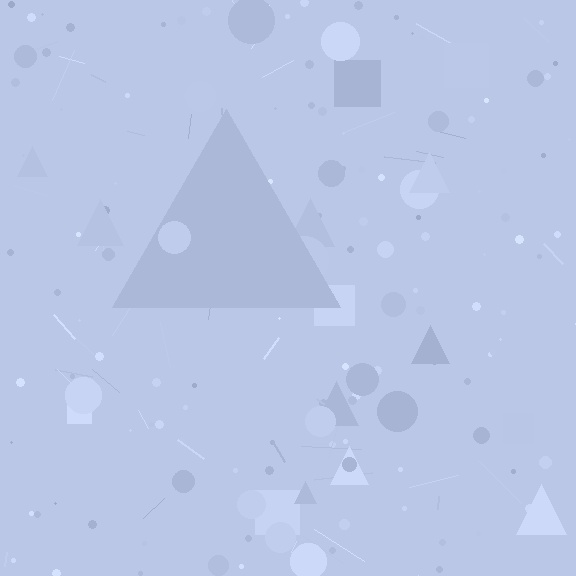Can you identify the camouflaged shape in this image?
The camouflaged shape is a triangle.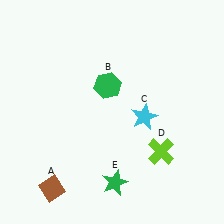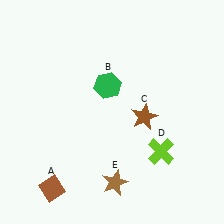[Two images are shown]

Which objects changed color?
C changed from cyan to brown. E changed from green to brown.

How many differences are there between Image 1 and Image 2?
There are 2 differences between the two images.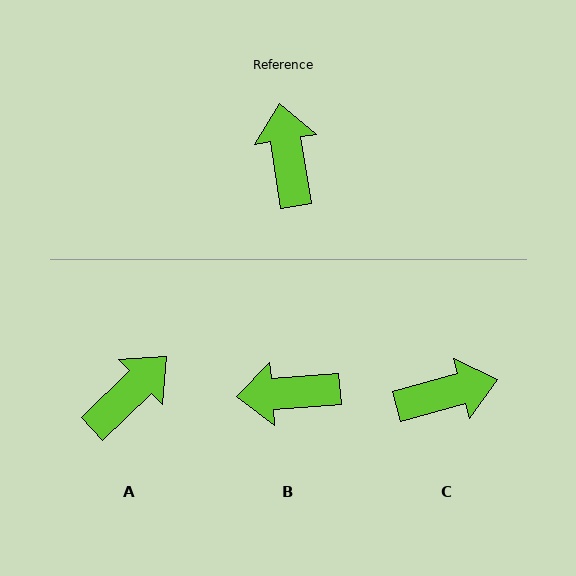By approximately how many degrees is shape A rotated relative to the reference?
Approximately 55 degrees clockwise.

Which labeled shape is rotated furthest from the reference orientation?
B, about 86 degrees away.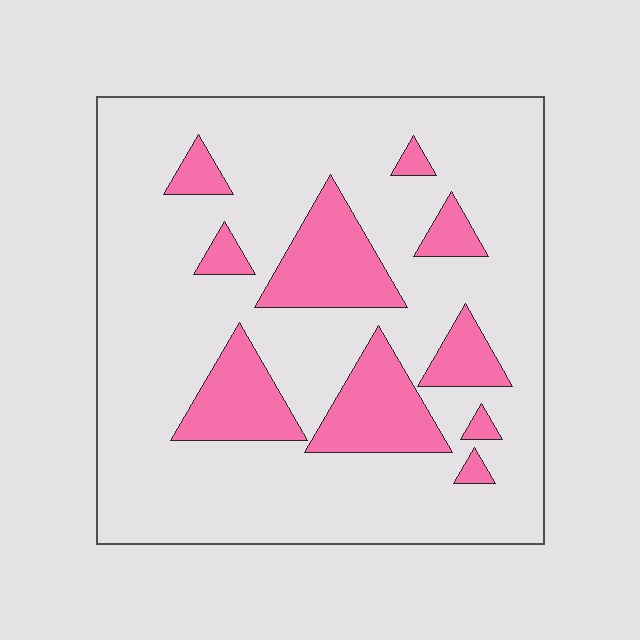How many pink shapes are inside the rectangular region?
10.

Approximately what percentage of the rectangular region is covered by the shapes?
Approximately 20%.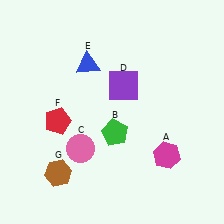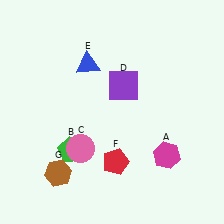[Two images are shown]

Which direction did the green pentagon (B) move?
The green pentagon (B) moved left.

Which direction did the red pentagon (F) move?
The red pentagon (F) moved right.